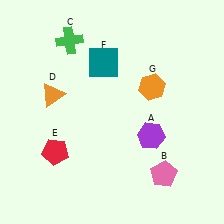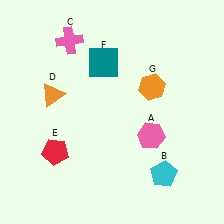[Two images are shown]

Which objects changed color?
A changed from purple to pink. B changed from pink to cyan. C changed from green to pink.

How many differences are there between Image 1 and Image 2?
There are 3 differences between the two images.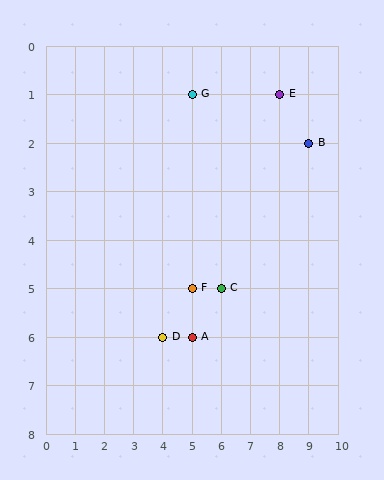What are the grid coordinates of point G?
Point G is at grid coordinates (5, 1).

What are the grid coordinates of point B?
Point B is at grid coordinates (9, 2).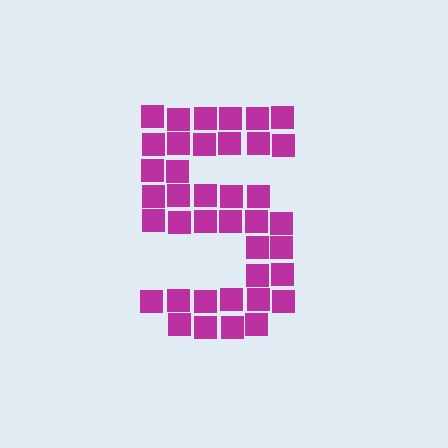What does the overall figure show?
The overall figure shows the digit 5.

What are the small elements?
The small elements are squares.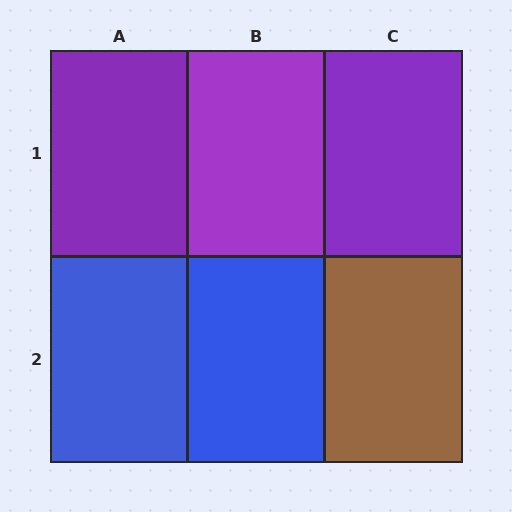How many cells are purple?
3 cells are purple.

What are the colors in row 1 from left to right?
Purple, purple, purple.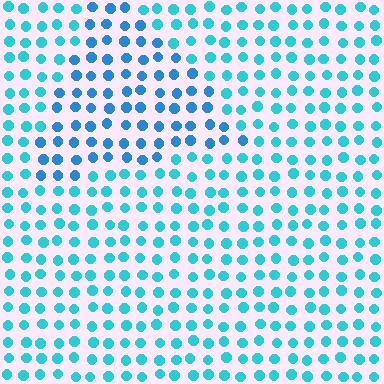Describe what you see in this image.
The image is filled with small cyan elements in a uniform arrangement. A triangle-shaped region is visible where the elements are tinted to a slightly different hue, forming a subtle color boundary.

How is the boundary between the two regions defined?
The boundary is defined purely by a slight shift in hue (about 24 degrees). Spacing, size, and orientation are identical on both sides.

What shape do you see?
I see a triangle.